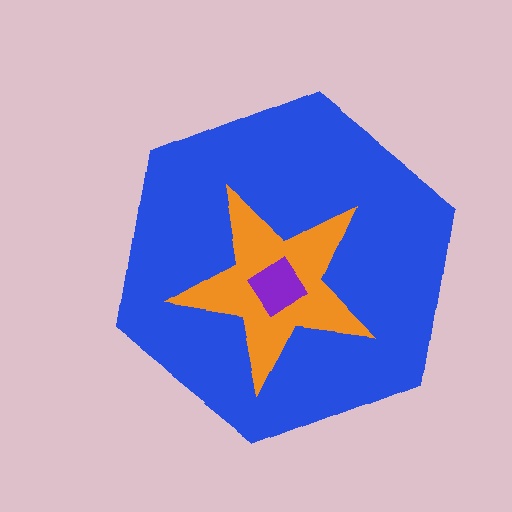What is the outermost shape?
The blue hexagon.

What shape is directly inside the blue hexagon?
The orange star.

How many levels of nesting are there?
3.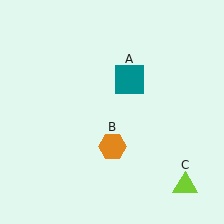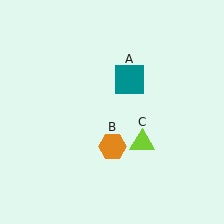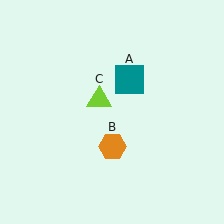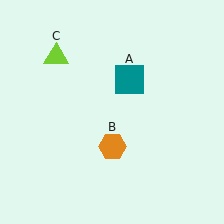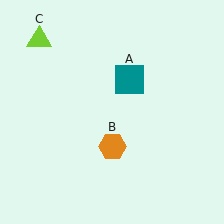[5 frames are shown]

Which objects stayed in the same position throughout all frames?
Teal square (object A) and orange hexagon (object B) remained stationary.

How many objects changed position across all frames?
1 object changed position: lime triangle (object C).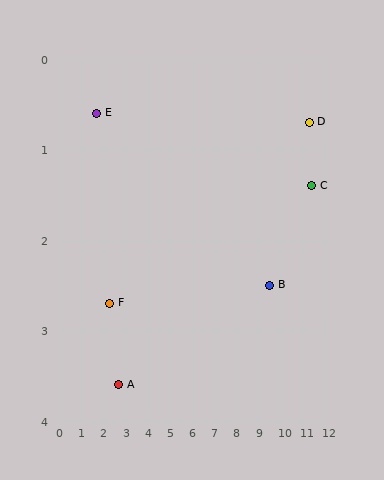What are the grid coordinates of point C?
Point C is at approximately (11.4, 1.4).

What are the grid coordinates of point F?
Point F is at approximately (2.3, 2.7).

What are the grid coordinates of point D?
Point D is at approximately (11.3, 0.7).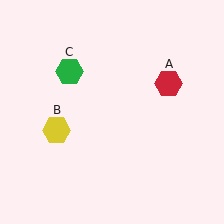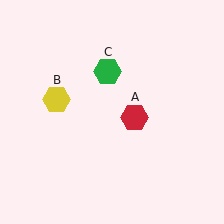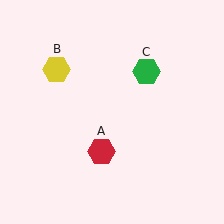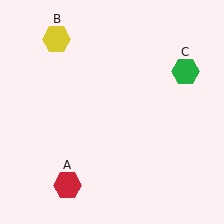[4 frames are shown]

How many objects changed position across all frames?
3 objects changed position: red hexagon (object A), yellow hexagon (object B), green hexagon (object C).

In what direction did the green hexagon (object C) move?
The green hexagon (object C) moved right.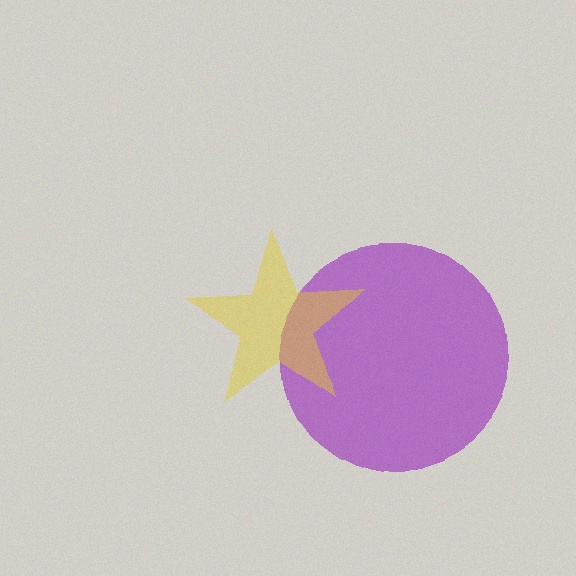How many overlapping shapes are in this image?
There are 2 overlapping shapes in the image.